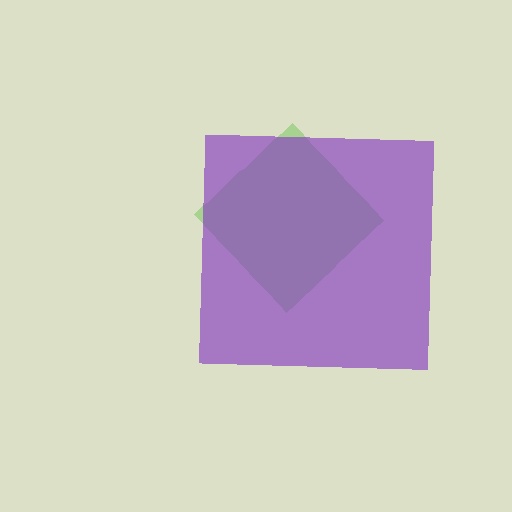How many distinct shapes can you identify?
There are 2 distinct shapes: a lime diamond, a purple square.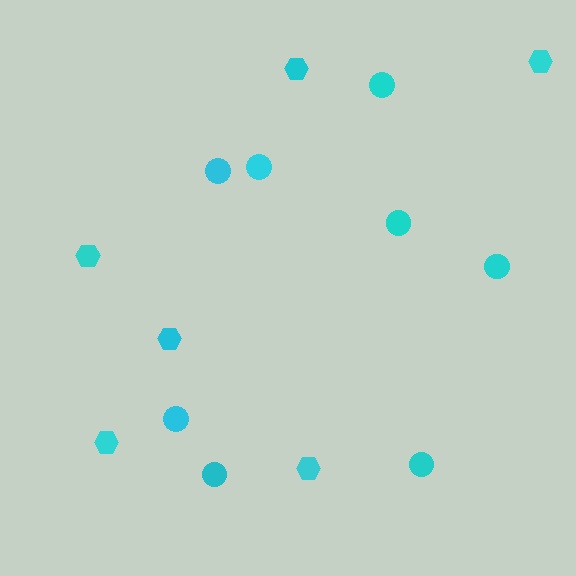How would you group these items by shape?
There are 2 groups: one group of hexagons (6) and one group of circles (8).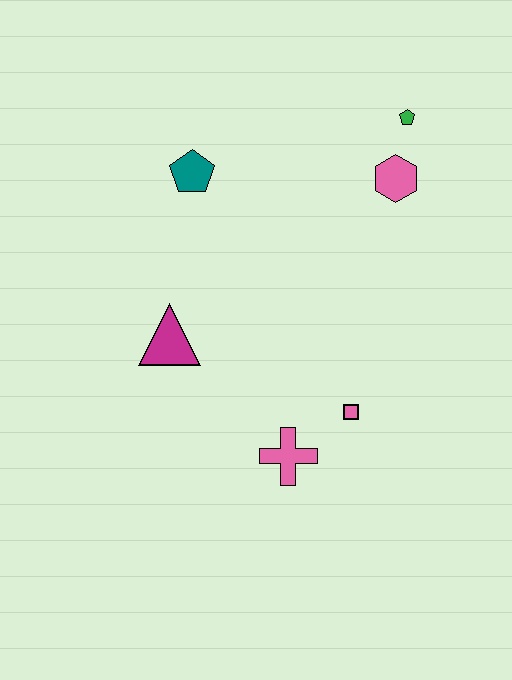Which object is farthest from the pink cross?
The green pentagon is farthest from the pink cross.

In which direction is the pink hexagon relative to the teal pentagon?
The pink hexagon is to the right of the teal pentagon.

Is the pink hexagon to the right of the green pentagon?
No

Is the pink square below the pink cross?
No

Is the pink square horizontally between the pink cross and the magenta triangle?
No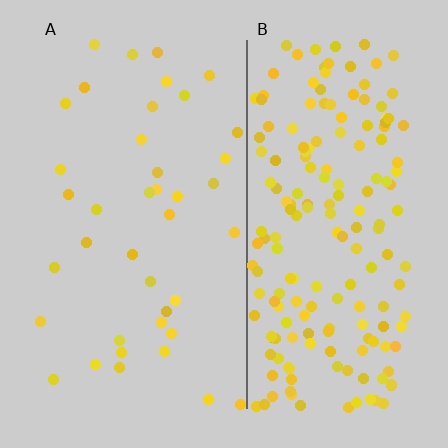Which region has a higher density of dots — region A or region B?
B (the right).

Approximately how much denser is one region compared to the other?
Approximately 4.8× — region B over region A.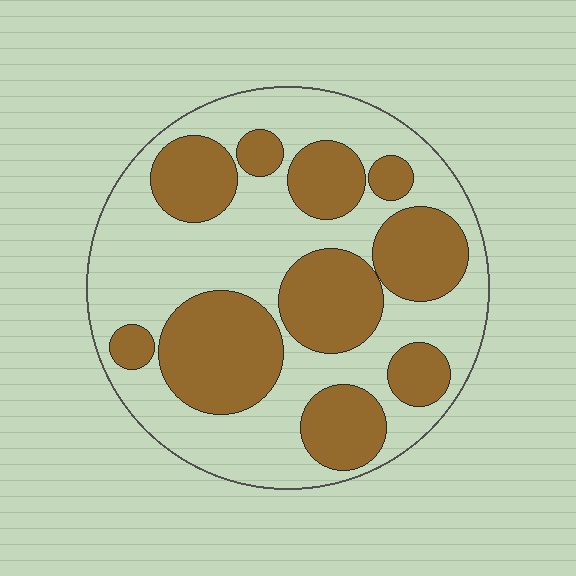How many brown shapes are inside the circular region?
10.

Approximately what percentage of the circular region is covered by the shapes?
Approximately 40%.